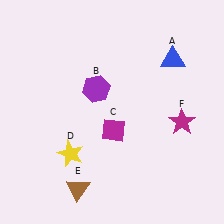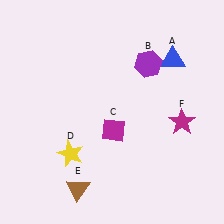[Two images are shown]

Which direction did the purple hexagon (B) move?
The purple hexagon (B) moved right.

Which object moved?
The purple hexagon (B) moved right.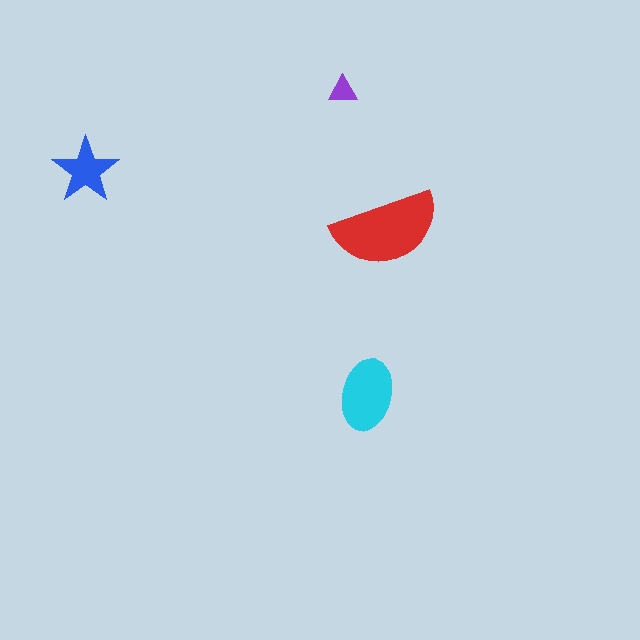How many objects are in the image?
There are 4 objects in the image.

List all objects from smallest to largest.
The purple triangle, the blue star, the cyan ellipse, the red semicircle.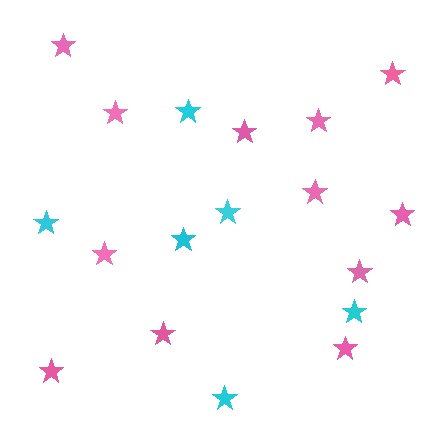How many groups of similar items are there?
There are 2 groups: one group of pink stars (12) and one group of cyan stars (6).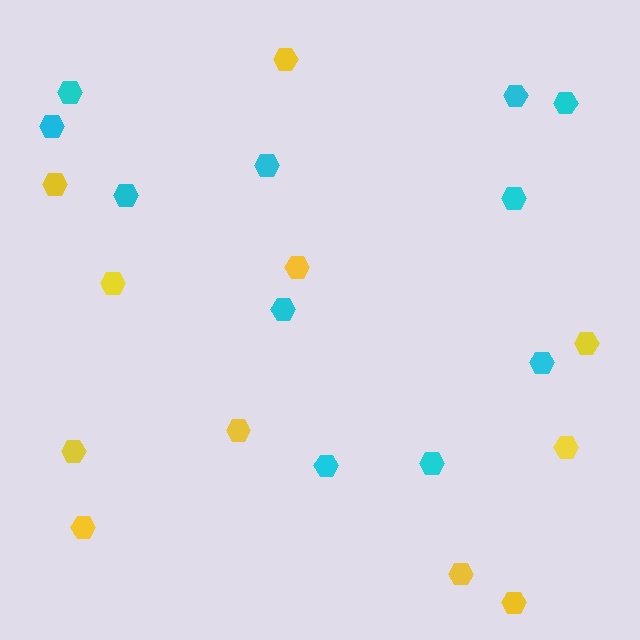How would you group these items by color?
There are 2 groups: one group of cyan hexagons (11) and one group of yellow hexagons (11).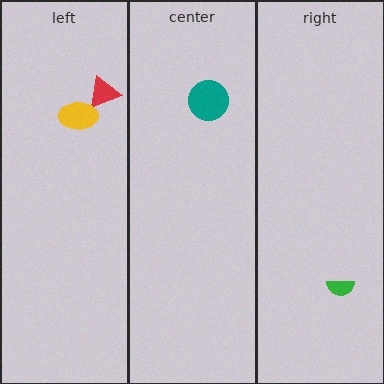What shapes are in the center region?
The teal circle.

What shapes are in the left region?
The red triangle, the yellow ellipse.